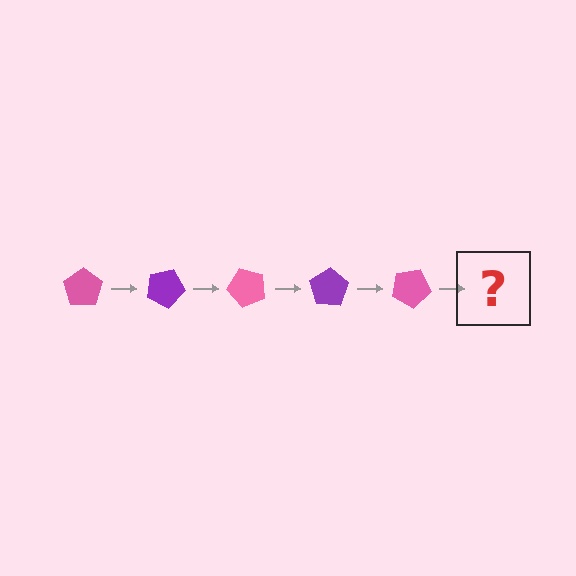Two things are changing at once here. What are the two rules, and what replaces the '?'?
The two rules are that it rotates 25 degrees each step and the color cycles through pink and purple. The '?' should be a purple pentagon, rotated 125 degrees from the start.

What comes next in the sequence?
The next element should be a purple pentagon, rotated 125 degrees from the start.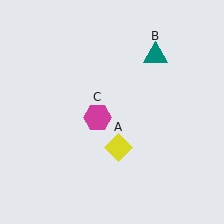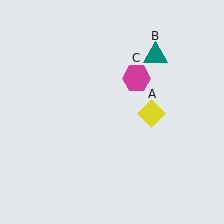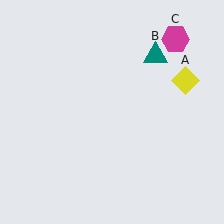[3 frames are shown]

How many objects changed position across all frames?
2 objects changed position: yellow diamond (object A), magenta hexagon (object C).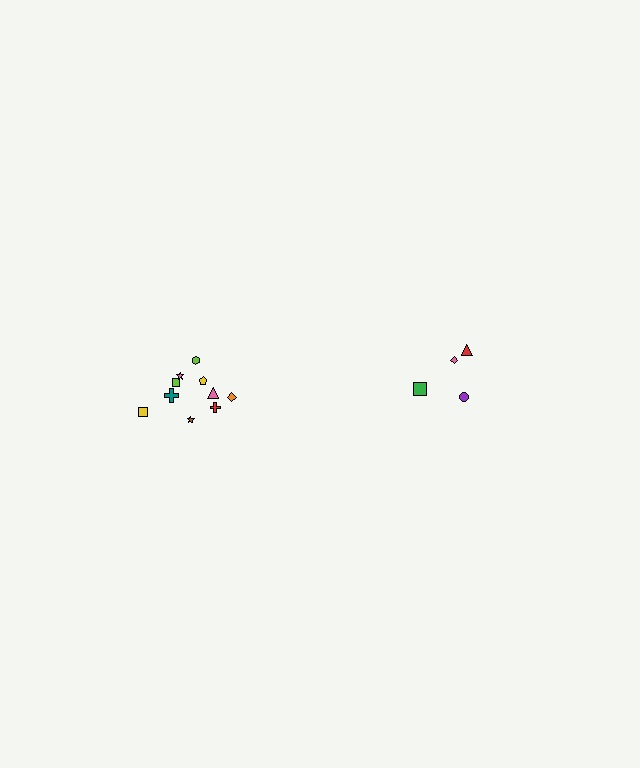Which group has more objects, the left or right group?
The left group.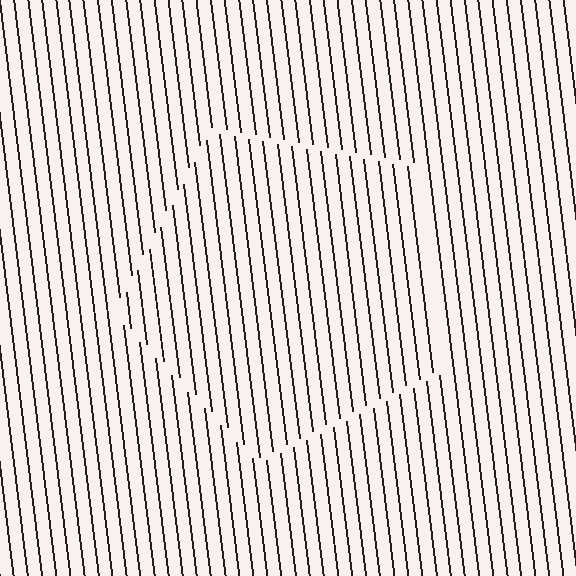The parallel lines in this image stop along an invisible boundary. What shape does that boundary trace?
An illusory pentagon. The interior of the shape contains the same grating, shifted by half a period — the contour is defined by the phase discontinuity where line-ends from the inner and outer gratings abut.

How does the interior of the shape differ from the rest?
The interior of the shape contains the same grating, shifted by half a period — the contour is defined by the phase discontinuity where line-ends from the inner and outer gratings abut.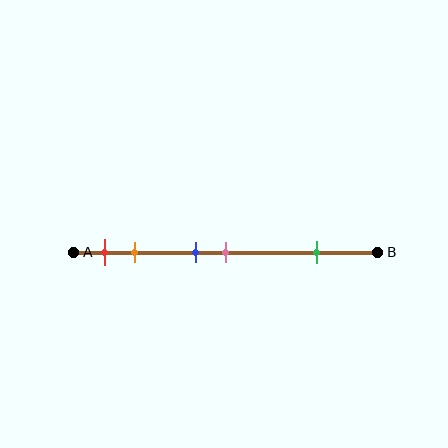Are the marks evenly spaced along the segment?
No, the marks are not evenly spaced.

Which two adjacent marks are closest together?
The blue and pink marks are the closest adjacent pair.